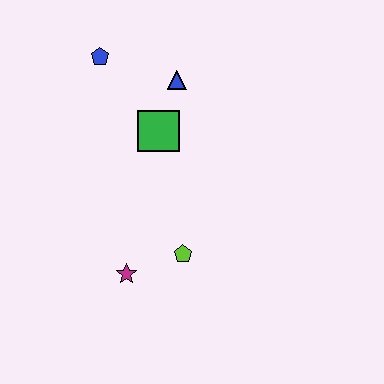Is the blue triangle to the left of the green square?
No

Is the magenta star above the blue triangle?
No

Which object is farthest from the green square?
The magenta star is farthest from the green square.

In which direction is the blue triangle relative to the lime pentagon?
The blue triangle is above the lime pentagon.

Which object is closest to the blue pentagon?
The blue triangle is closest to the blue pentagon.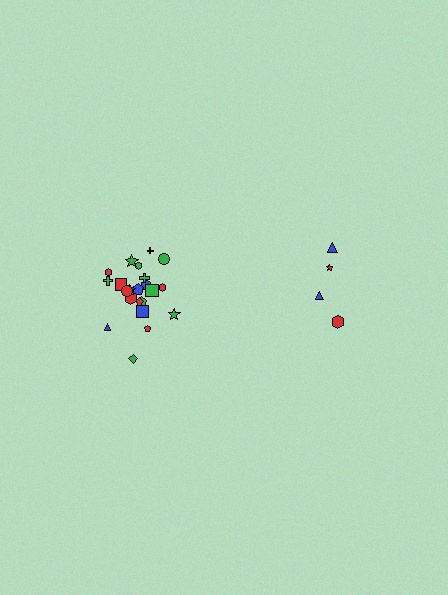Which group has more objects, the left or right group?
The left group.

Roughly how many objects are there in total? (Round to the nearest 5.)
Roughly 25 objects in total.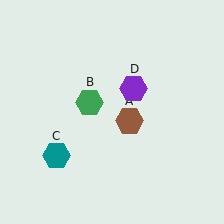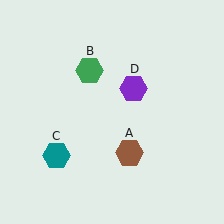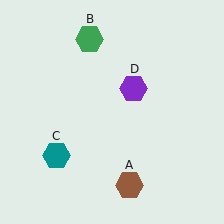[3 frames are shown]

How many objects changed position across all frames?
2 objects changed position: brown hexagon (object A), green hexagon (object B).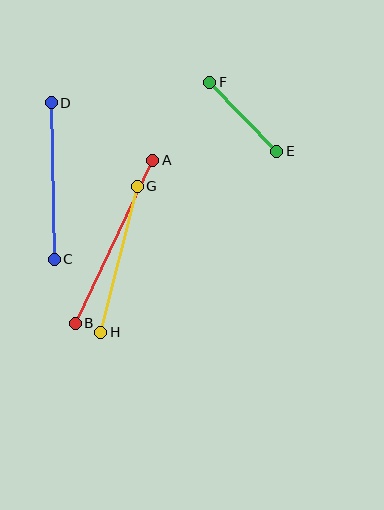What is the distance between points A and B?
The distance is approximately 181 pixels.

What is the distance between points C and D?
The distance is approximately 156 pixels.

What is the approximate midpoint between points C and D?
The midpoint is at approximately (53, 181) pixels.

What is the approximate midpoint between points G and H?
The midpoint is at approximately (119, 259) pixels.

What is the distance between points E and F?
The distance is approximately 96 pixels.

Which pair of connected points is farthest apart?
Points A and B are farthest apart.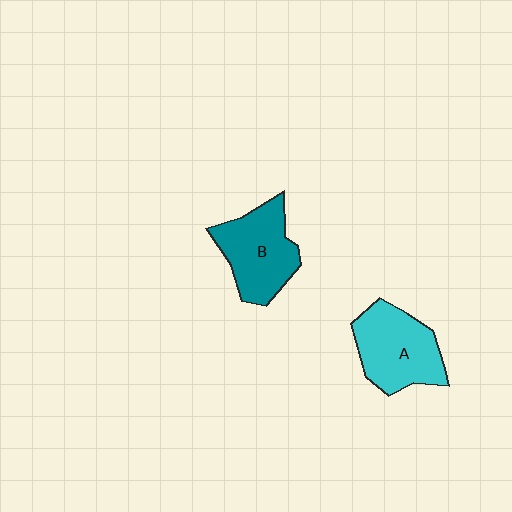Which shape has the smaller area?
Shape B (teal).